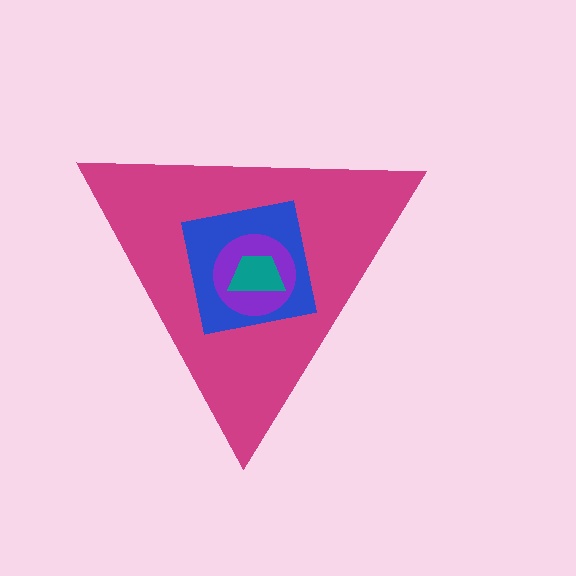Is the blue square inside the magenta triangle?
Yes.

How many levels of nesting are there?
4.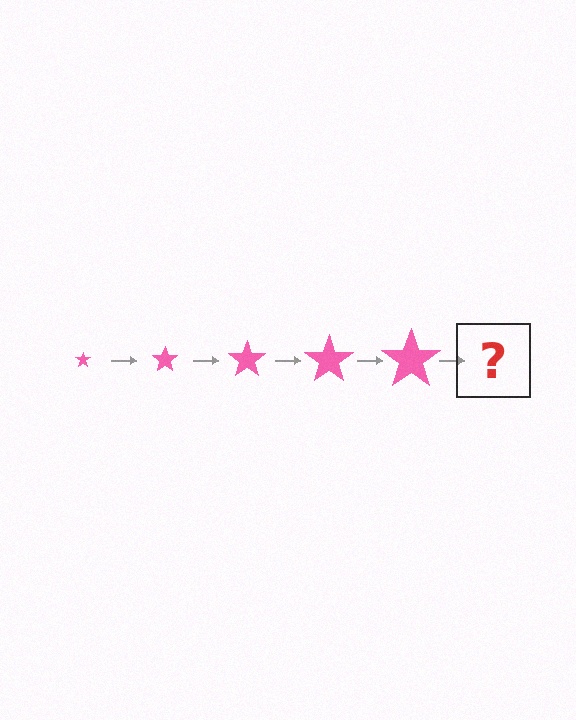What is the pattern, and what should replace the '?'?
The pattern is that the star gets progressively larger each step. The '?' should be a pink star, larger than the previous one.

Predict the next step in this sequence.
The next step is a pink star, larger than the previous one.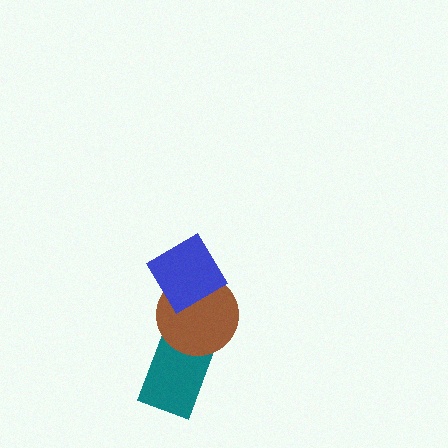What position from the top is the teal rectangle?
The teal rectangle is 3rd from the top.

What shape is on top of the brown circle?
The blue diamond is on top of the brown circle.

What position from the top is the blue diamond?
The blue diamond is 1st from the top.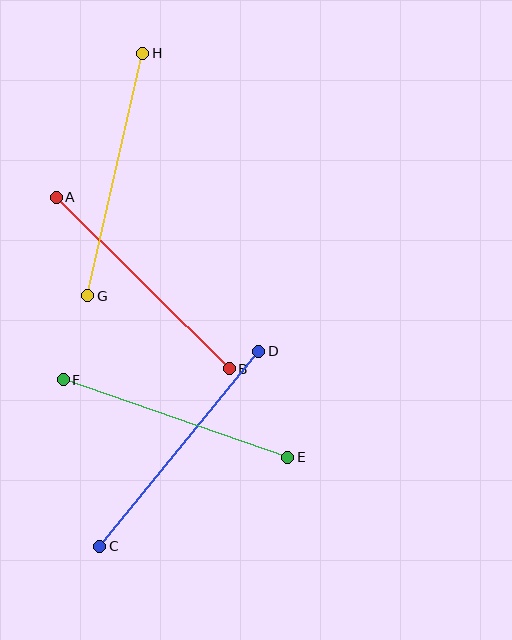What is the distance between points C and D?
The distance is approximately 252 pixels.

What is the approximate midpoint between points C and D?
The midpoint is at approximately (179, 449) pixels.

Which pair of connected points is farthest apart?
Points C and D are farthest apart.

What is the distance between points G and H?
The distance is approximately 249 pixels.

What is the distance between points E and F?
The distance is approximately 238 pixels.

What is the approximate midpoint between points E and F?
The midpoint is at approximately (176, 419) pixels.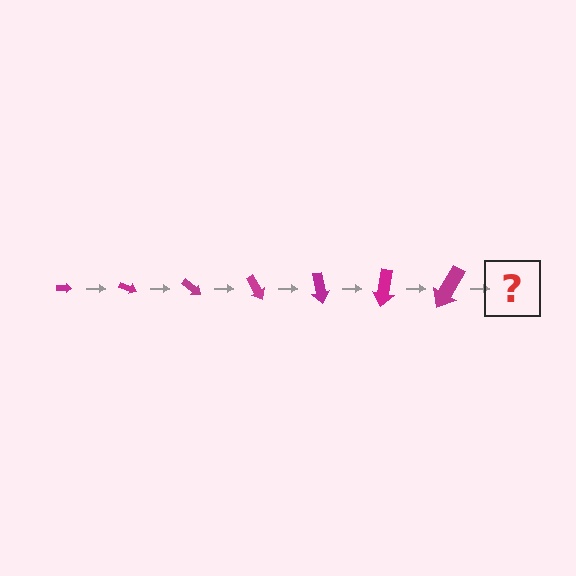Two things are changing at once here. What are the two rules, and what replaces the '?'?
The two rules are that the arrow grows larger each step and it rotates 20 degrees each step. The '?' should be an arrow, larger than the previous one and rotated 140 degrees from the start.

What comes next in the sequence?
The next element should be an arrow, larger than the previous one and rotated 140 degrees from the start.